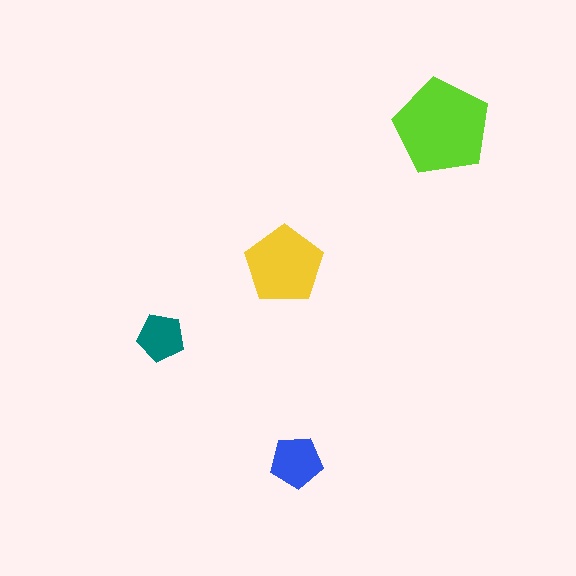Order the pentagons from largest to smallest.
the lime one, the yellow one, the blue one, the teal one.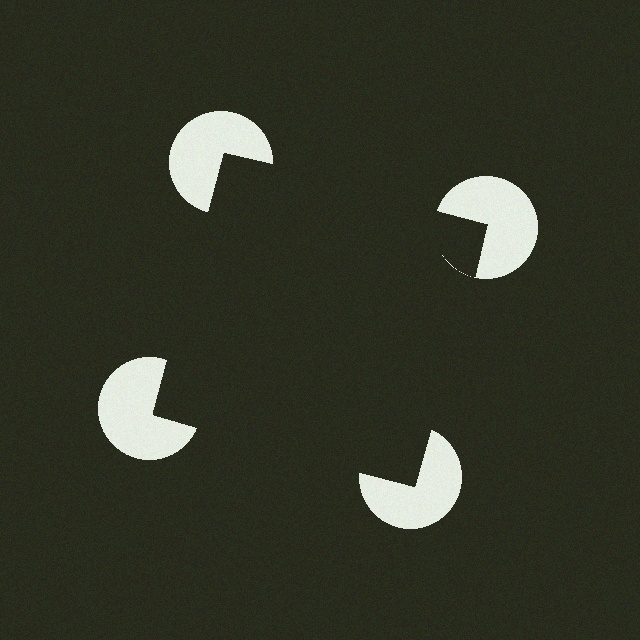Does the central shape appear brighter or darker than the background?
It typically appears slightly darker than the background, even though no actual brightness change is drawn.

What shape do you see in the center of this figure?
An illusory square — its edges are inferred from the aligned wedge cuts in the pac-man discs, not physically drawn.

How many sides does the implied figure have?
4 sides.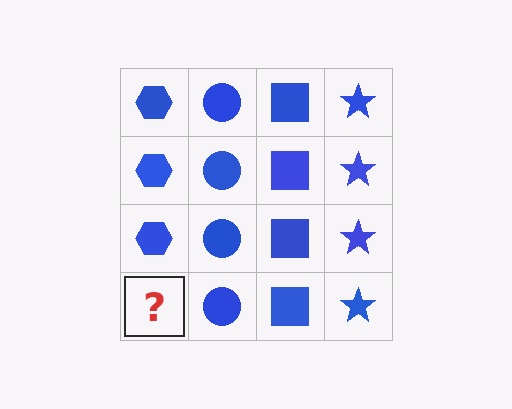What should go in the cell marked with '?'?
The missing cell should contain a blue hexagon.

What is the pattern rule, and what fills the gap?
The rule is that each column has a consistent shape. The gap should be filled with a blue hexagon.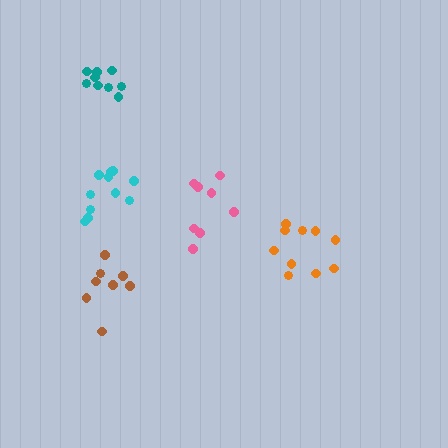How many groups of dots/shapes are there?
There are 5 groups.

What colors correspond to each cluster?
The clusters are colored: orange, brown, cyan, pink, teal.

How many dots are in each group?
Group 1: 10 dots, Group 2: 8 dots, Group 3: 11 dots, Group 4: 8 dots, Group 5: 9 dots (46 total).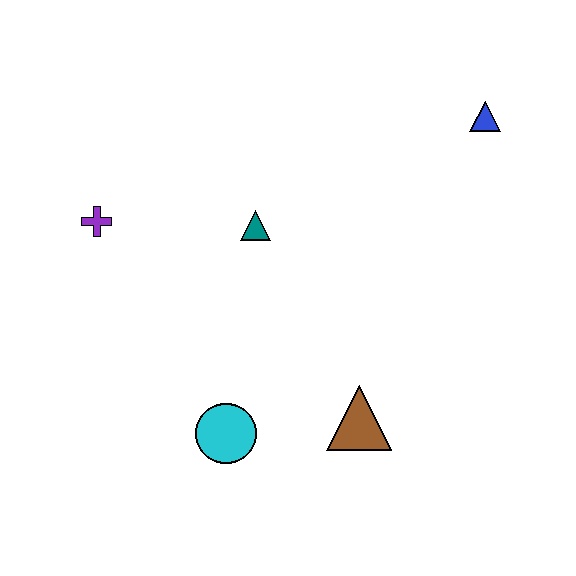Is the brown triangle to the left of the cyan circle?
No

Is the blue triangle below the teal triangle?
No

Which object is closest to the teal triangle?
The purple cross is closest to the teal triangle.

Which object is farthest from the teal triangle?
The blue triangle is farthest from the teal triangle.